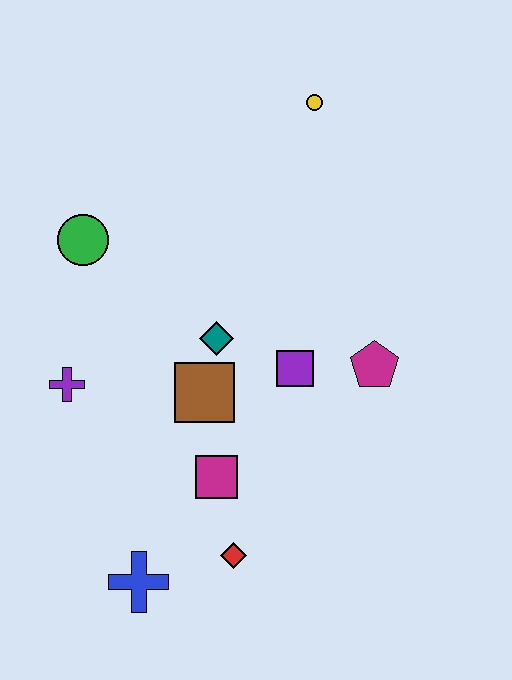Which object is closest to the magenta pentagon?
The purple square is closest to the magenta pentagon.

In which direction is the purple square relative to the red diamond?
The purple square is above the red diamond.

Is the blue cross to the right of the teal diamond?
No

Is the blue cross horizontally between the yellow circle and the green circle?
Yes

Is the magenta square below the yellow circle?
Yes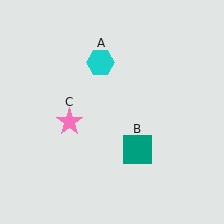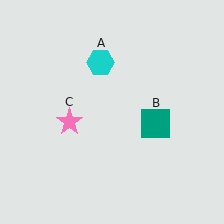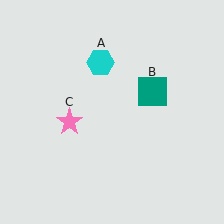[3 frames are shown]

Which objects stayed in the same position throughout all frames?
Cyan hexagon (object A) and pink star (object C) remained stationary.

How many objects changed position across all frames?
1 object changed position: teal square (object B).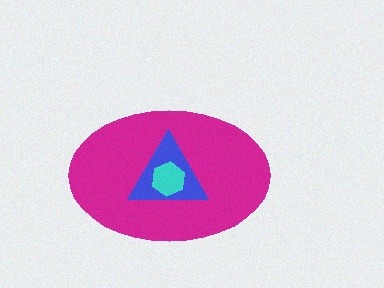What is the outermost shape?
The magenta ellipse.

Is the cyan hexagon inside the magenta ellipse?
Yes.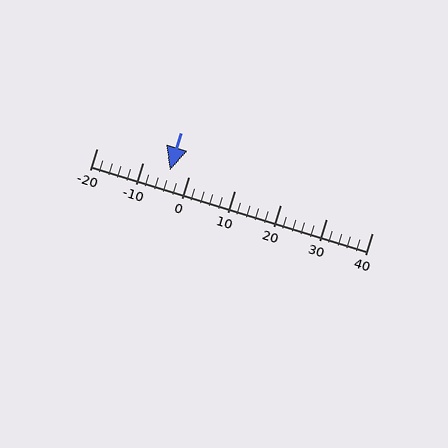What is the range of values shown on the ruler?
The ruler shows values from -20 to 40.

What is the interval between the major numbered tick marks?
The major tick marks are spaced 10 units apart.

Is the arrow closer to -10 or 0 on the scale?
The arrow is closer to 0.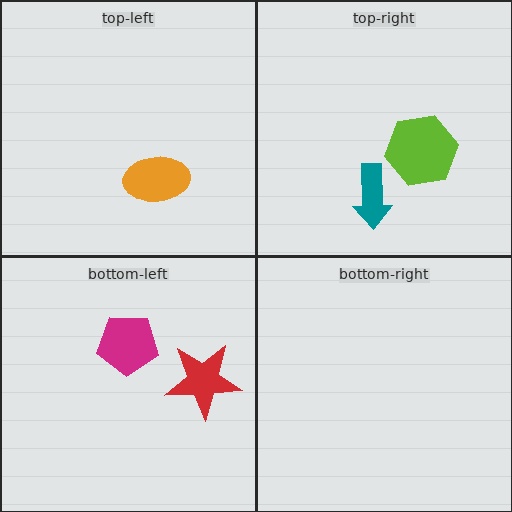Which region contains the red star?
The bottom-left region.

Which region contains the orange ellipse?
The top-left region.